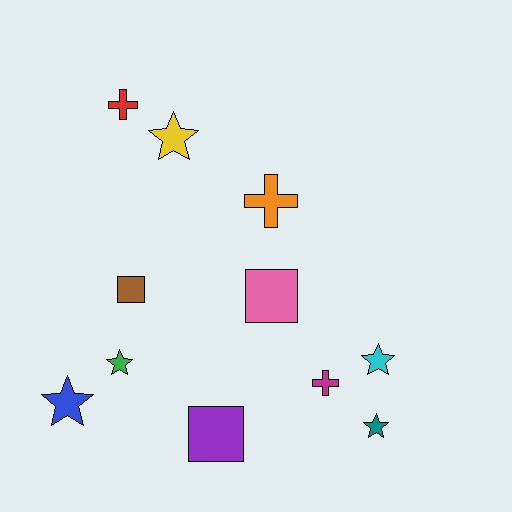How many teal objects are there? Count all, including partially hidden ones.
There is 1 teal object.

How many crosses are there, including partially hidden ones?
There are 3 crosses.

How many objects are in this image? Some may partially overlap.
There are 11 objects.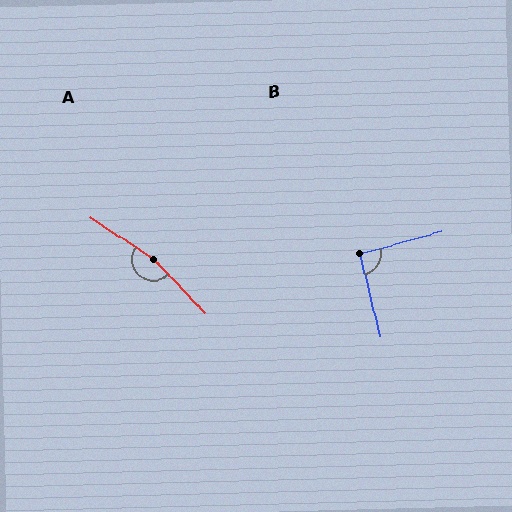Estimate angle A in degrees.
Approximately 167 degrees.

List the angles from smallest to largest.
B (91°), A (167°).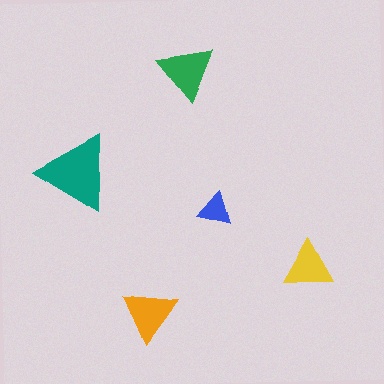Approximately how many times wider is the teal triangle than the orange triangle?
About 1.5 times wider.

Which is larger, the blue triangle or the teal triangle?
The teal one.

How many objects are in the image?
There are 5 objects in the image.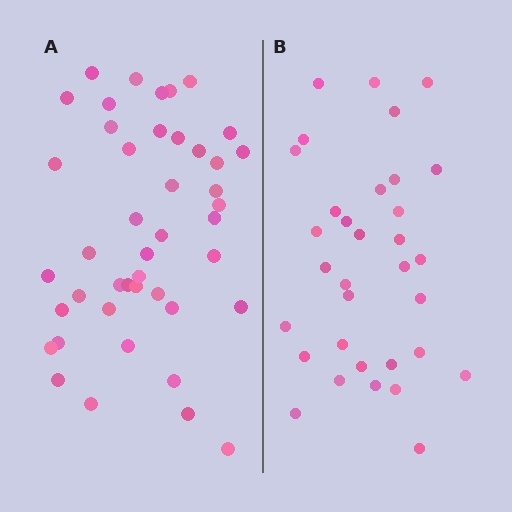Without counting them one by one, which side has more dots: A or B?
Region A (the left region) has more dots.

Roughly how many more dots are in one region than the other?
Region A has roughly 12 or so more dots than region B.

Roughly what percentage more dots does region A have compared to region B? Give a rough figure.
About 35% more.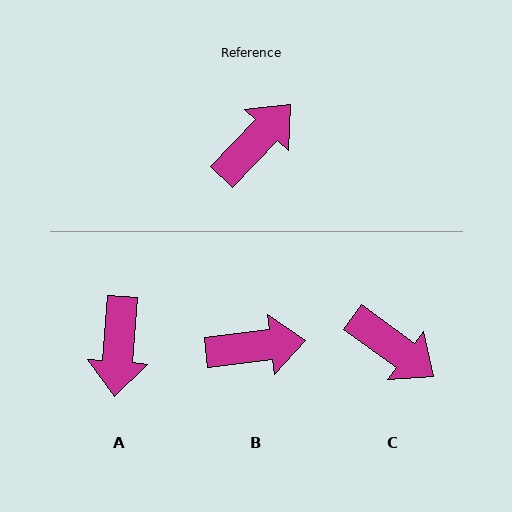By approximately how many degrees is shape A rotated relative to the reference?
Approximately 142 degrees clockwise.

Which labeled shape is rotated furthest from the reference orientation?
A, about 142 degrees away.